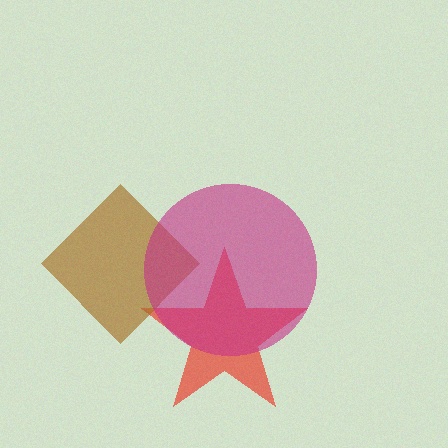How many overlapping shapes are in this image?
There are 3 overlapping shapes in the image.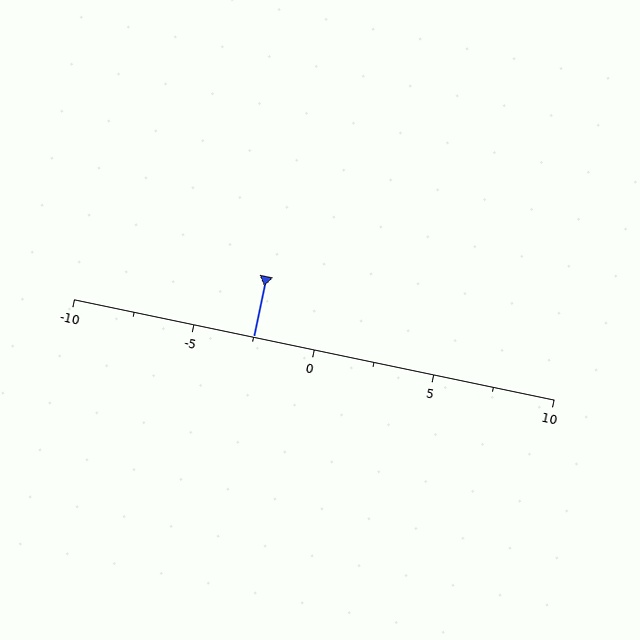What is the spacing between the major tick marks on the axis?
The major ticks are spaced 5 apart.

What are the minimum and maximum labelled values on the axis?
The axis runs from -10 to 10.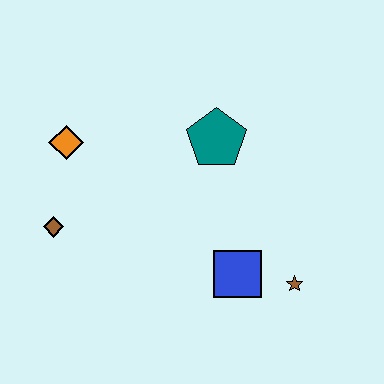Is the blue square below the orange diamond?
Yes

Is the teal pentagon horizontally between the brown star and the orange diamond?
Yes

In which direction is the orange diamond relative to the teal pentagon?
The orange diamond is to the left of the teal pentagon.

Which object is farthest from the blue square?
The orange diamond is farthest from the blue square.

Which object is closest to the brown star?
The blue square is closest to the brown star.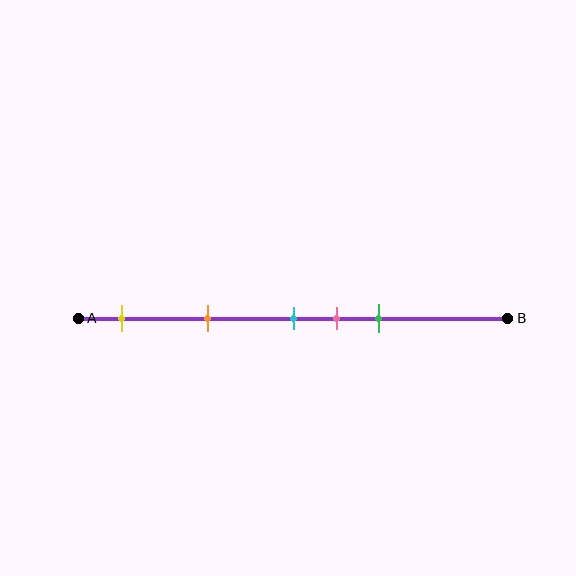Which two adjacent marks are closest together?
The cyan and pink marks are the closest adjacent pair.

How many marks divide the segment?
There are 5 marks dividing the segment.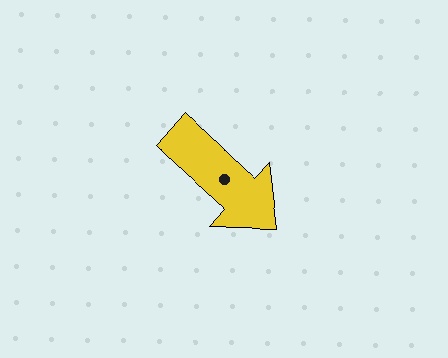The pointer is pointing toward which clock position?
Roughly 4 o'clock.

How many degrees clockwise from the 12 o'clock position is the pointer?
Approximately 132 degrees.